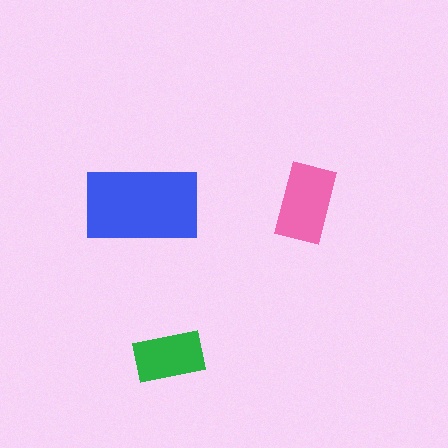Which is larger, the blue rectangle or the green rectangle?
The blue one.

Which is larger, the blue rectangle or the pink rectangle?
The blue one.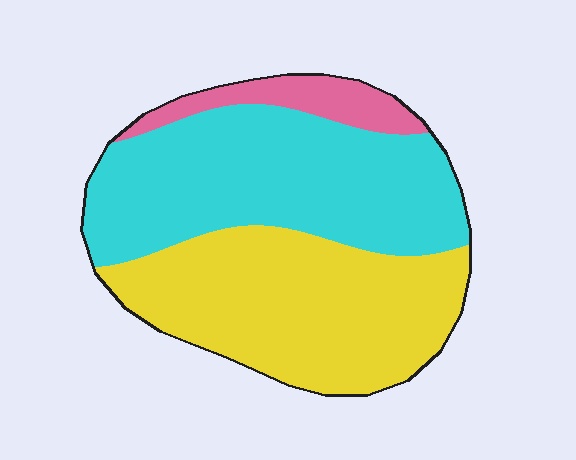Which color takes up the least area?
Pink, at roughly 10%.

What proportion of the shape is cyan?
Cyan takes up between a quarter and a half of the shape.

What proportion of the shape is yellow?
Yellow covers 44% of the shape.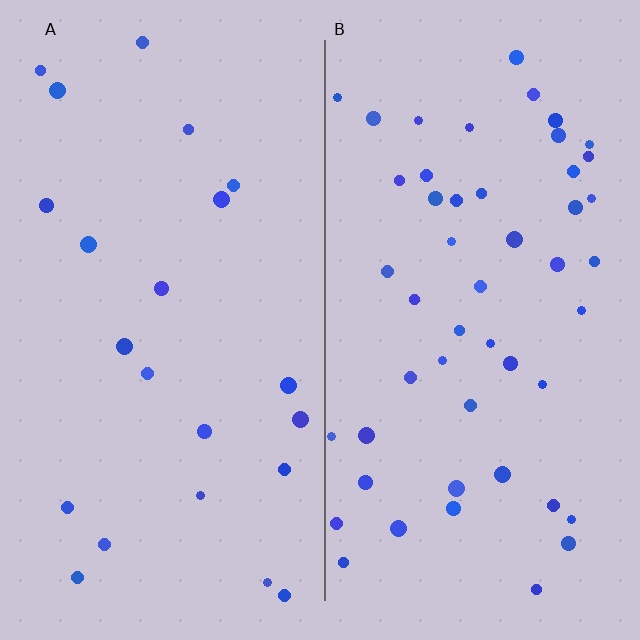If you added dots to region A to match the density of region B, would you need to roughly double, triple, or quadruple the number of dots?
Approximately double.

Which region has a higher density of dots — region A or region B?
B (the right).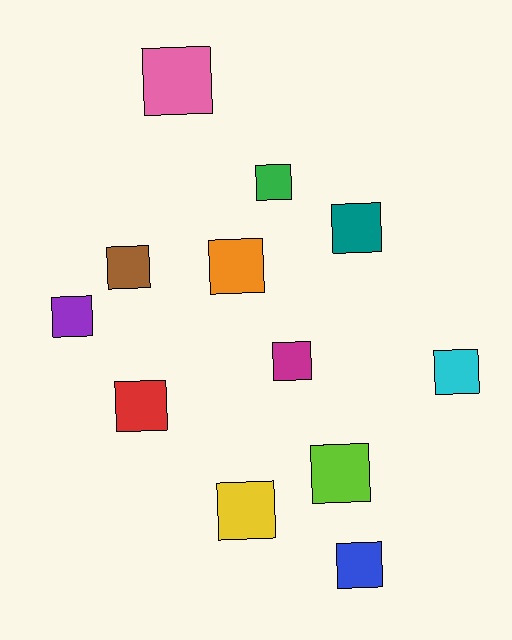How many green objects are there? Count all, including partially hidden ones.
There is 1 green object.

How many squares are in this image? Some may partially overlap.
There are 12 squares.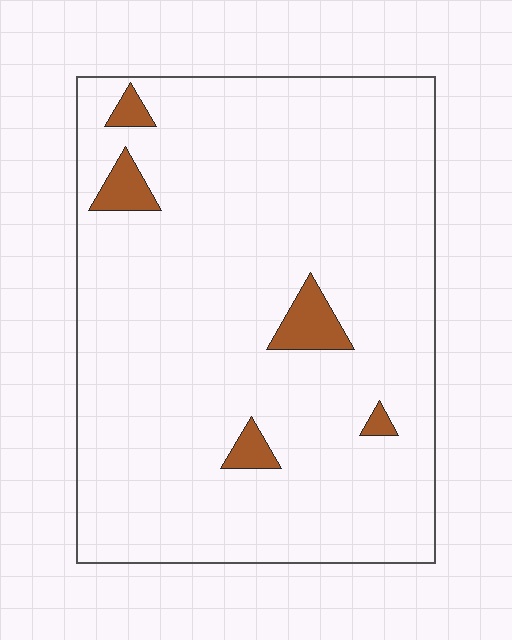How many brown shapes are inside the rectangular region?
5.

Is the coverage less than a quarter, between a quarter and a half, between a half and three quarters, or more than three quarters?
Less than a quarter.